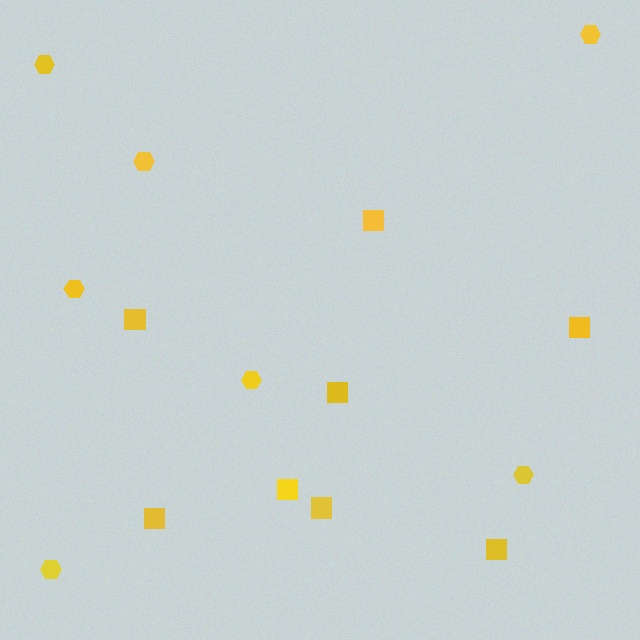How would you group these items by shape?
There are 2 groups: one group of squares (8) and one group of hexagons (7).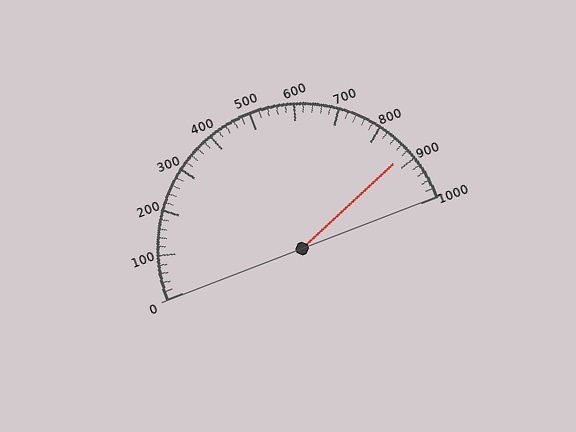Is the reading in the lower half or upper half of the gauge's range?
The reading is in the upper half of the range (0 to 1000).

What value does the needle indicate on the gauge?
The needle indicates approximately 880.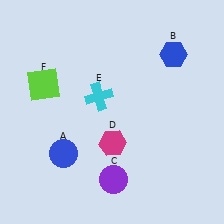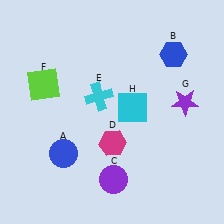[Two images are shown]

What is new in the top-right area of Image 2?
A cyan square (H) was added in the top-right area of Image 2.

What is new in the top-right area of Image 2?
A purple star (G) was added in the top-right area of Image 2.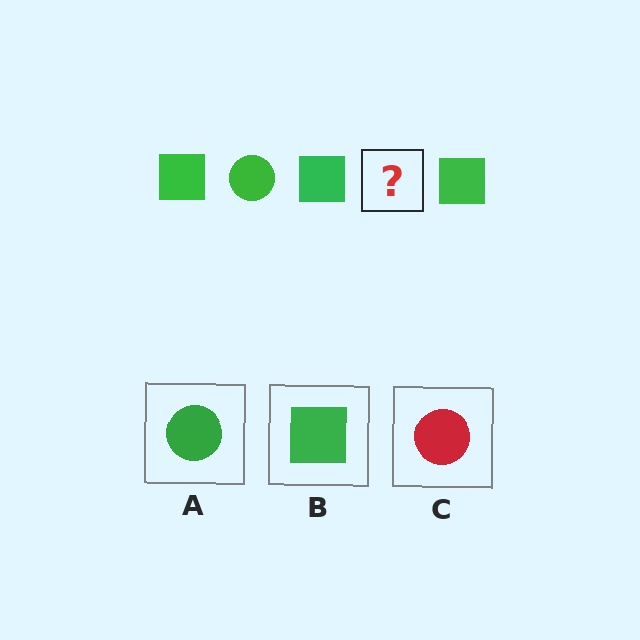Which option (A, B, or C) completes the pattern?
A.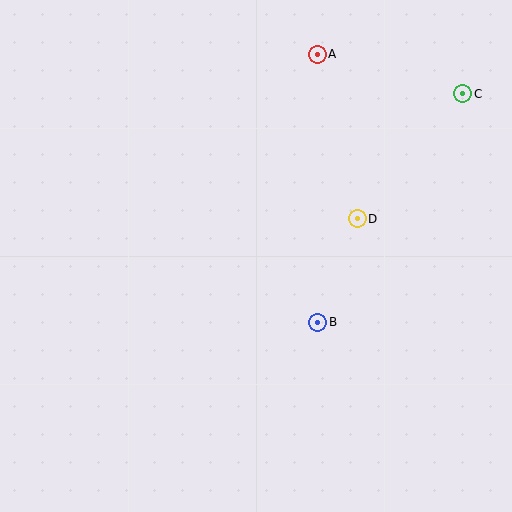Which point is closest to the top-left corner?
Point A is closest to the top-left corner.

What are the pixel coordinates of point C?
Point C is at (463, 94).